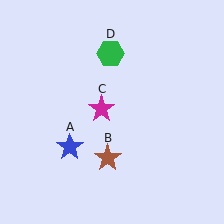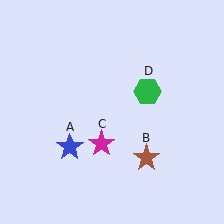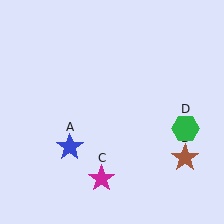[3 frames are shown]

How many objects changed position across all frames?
3 objects changed position: brown star (object B), magenta star (object C), green hexagon (object D).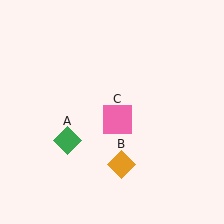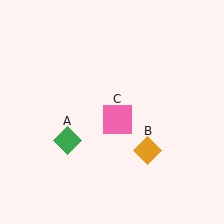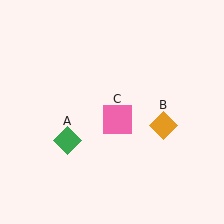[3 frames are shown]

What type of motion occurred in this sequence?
The orange diamond (object B) rotated counterclockwise around the center of the scene.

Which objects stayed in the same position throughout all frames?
Green diamond (object A) and pink square (object C) remained stationary.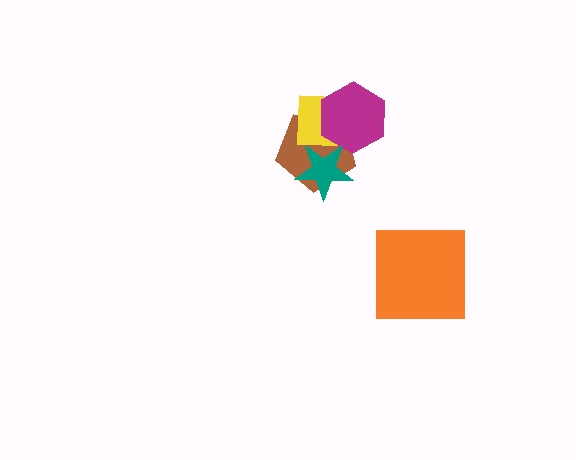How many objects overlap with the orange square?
0 objects overlap with the orange square.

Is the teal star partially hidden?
No, no other shape covers it.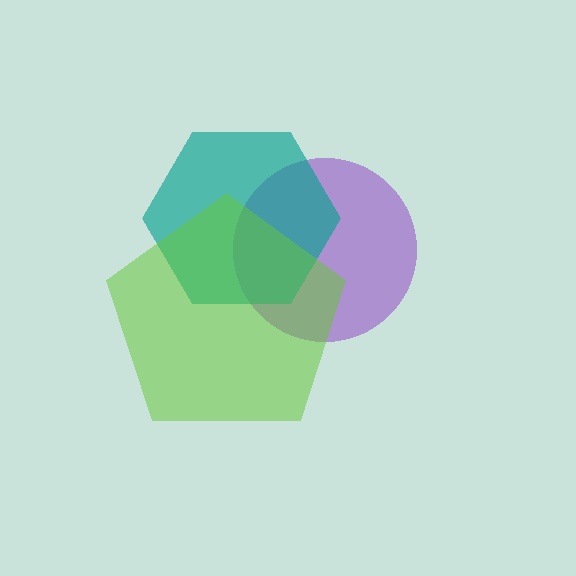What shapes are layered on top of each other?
The layered shapes are: a purple circle, a teal hexagon, a lime pentagon.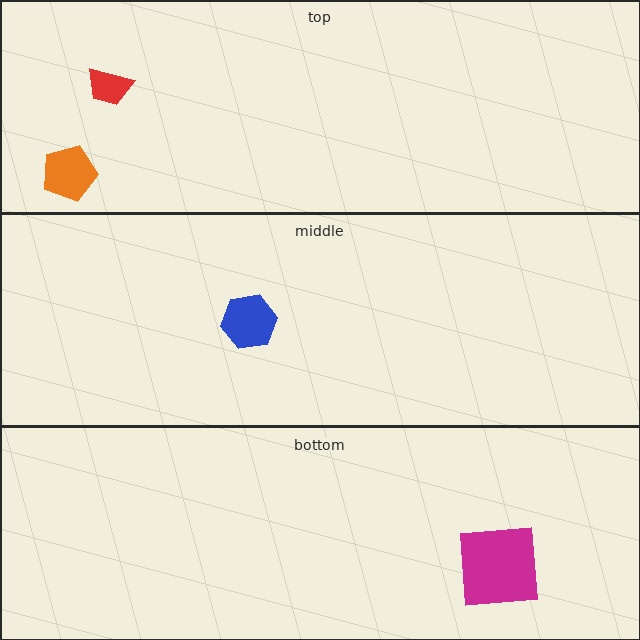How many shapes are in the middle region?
1.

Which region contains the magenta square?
The bottom region.